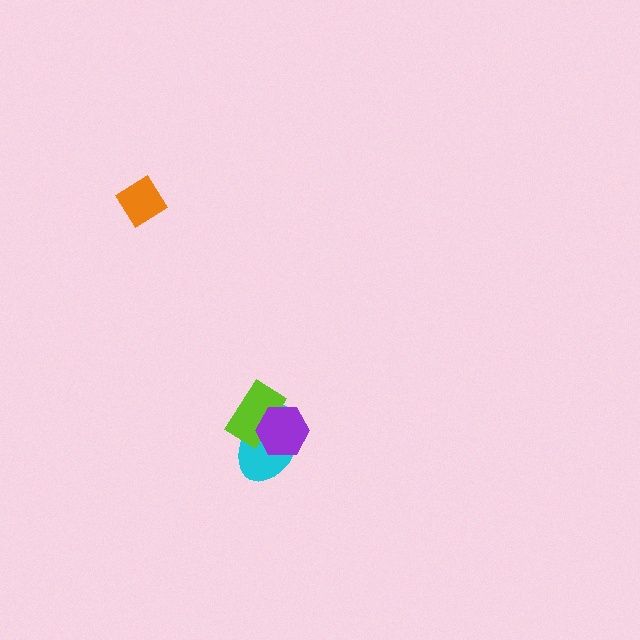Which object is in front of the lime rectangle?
The purple hexagon is in front of the lime rectangle.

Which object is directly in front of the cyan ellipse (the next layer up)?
The lime rectangle is directly in front of the cyan ellipse.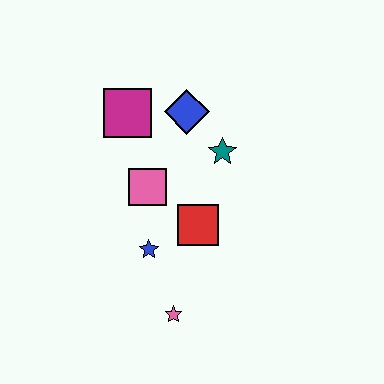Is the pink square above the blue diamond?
No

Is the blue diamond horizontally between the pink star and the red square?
Yes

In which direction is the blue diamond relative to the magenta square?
The blue diamond is to the right of the magenta square.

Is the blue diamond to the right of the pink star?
Yes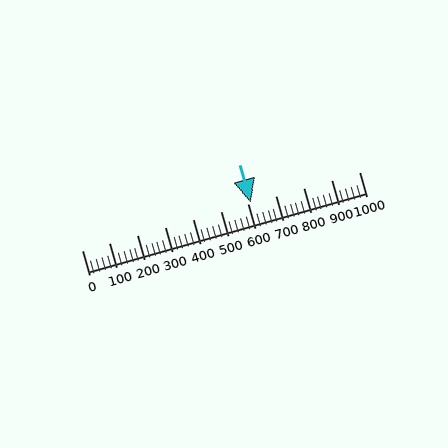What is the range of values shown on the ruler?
The ruler shows values from 0 to 1000.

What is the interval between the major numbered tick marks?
The major tick marks are spaced 100 units apart.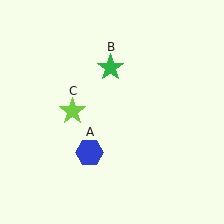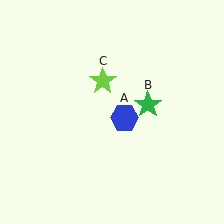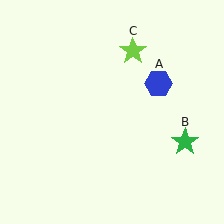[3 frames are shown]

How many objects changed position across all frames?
3 objects changed position: blue hexagon (object A), green star (object B), lime star (object C).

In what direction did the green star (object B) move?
The green star (object B) moved down and to the right.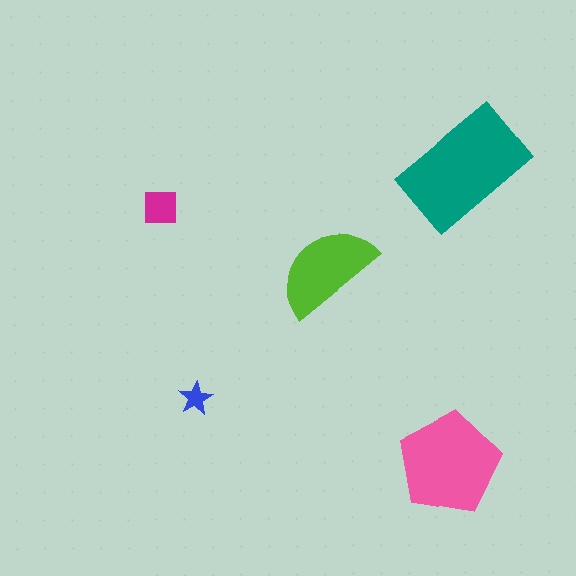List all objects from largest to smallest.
The teal rectangle, the pink pentagon, the lime semicircle, the magenta square, the blue star.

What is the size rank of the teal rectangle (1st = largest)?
1st.